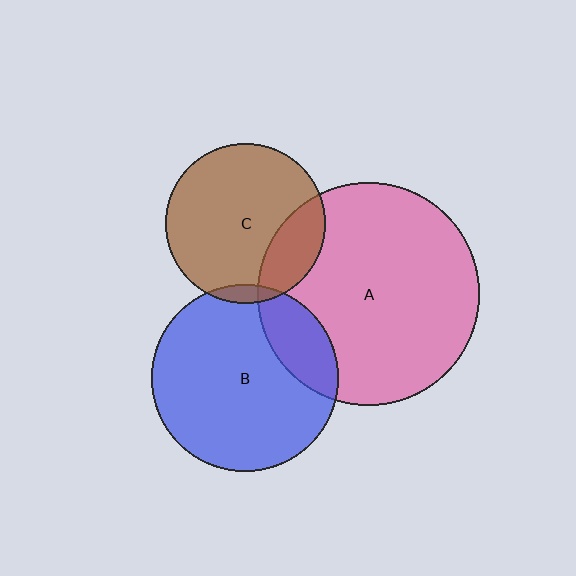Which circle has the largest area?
Circle A (pink).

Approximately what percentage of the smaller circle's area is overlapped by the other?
Approximately 5%.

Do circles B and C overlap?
Yes.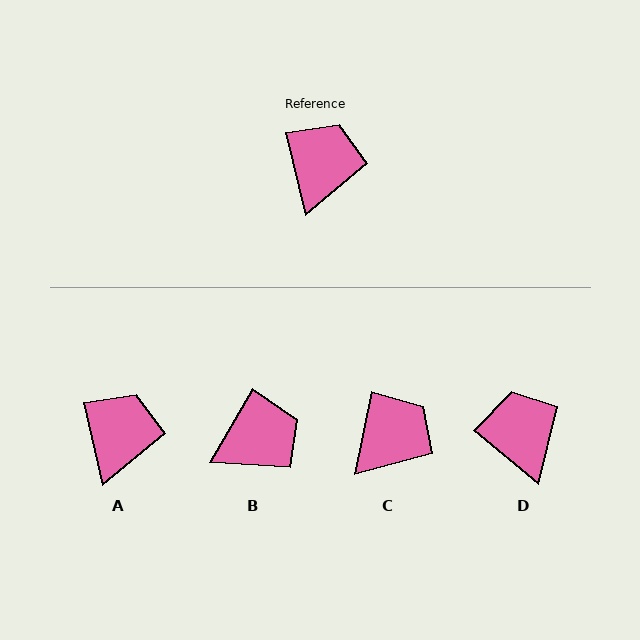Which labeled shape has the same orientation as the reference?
A.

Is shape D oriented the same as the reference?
No, it is off by about 37 degrees.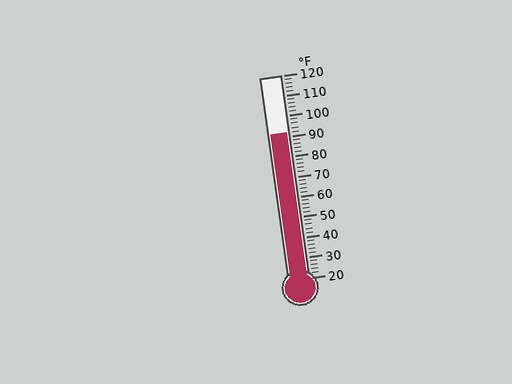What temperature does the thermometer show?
The thermometer shows approximately 92°F.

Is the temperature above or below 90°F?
The temperature is above 90°F.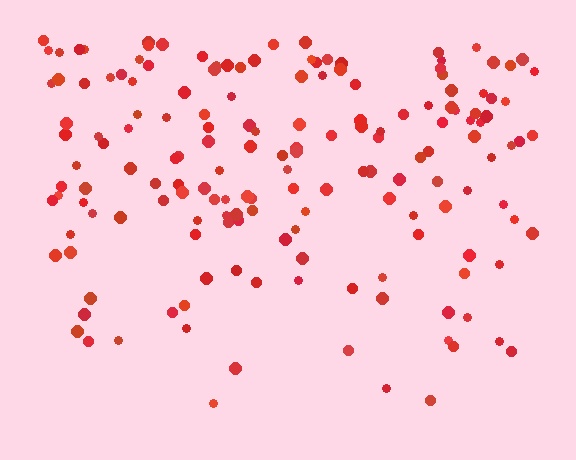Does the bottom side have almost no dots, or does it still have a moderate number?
Still a moderate number, just noticeably fewer than the top.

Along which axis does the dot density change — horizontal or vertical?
Vertical.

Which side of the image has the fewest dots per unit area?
The bottom.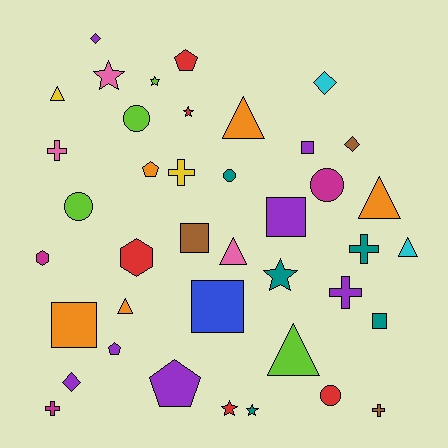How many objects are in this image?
There are 40 objects.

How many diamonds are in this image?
There are 4 diamonds.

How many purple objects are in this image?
There are 7 purple objects.